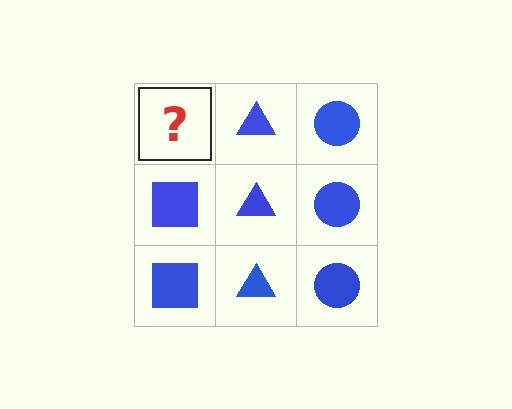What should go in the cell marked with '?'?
The missing cell should contain a blue square.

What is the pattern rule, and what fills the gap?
The rule is that each column has a consistent shape. The gap should be filled with a blue square.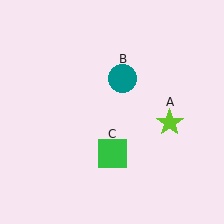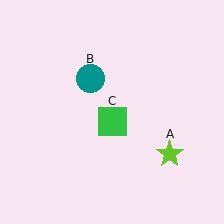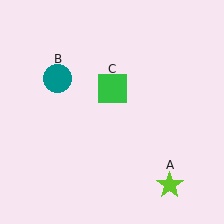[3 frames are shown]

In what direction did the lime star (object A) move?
The lime star (object A) moved down.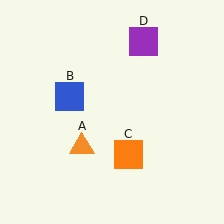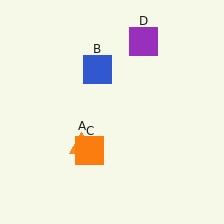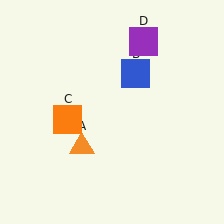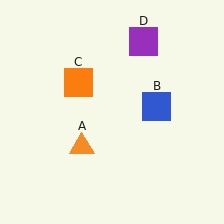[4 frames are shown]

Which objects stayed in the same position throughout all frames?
Orange triangle (object A) and purple square (object D) remained stationary.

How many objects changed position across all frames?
2 objects changed position: blue square (object B), orange square (object C).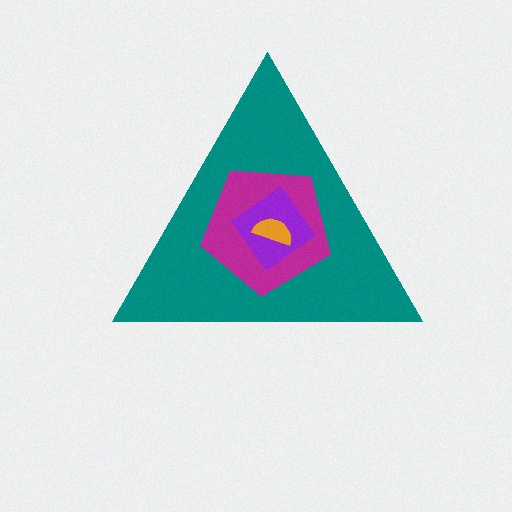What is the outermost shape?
The teal triangle.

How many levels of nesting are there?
4.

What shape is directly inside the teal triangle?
The magenta pentagon.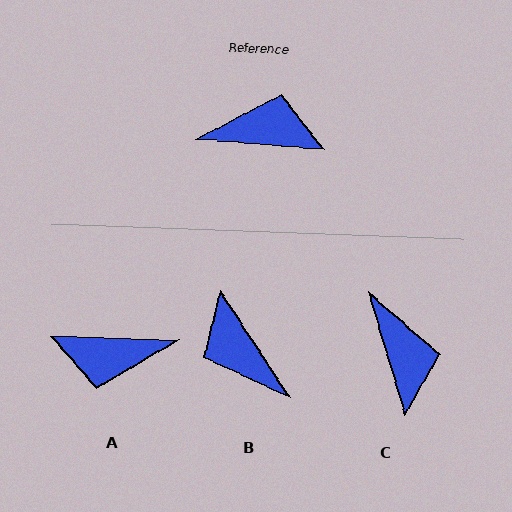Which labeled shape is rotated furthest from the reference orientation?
A, about 177 degrees away.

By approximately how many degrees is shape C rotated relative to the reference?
Approximately 69 degrees clockwise.